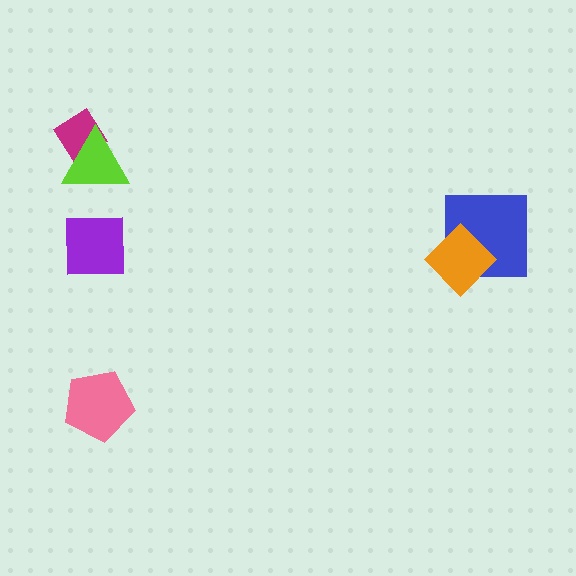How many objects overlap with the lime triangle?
1 object overlaps with the lime triangle.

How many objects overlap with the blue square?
1 object overlaps with the blue square.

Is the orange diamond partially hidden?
No, no other shape covers it.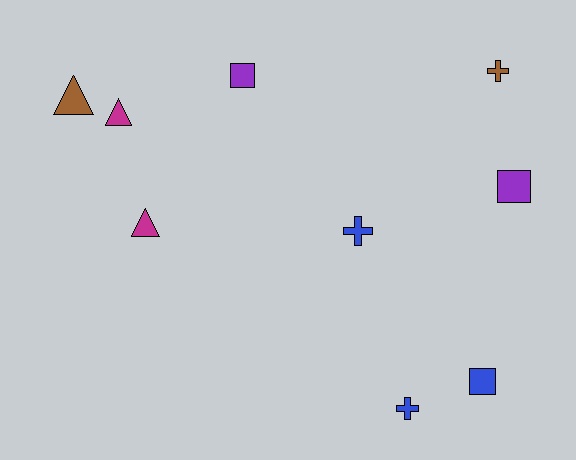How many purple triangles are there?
There are no purple triangles.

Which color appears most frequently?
Blue, with 3 objects.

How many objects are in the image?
There are 9 objects.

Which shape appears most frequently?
Cross, with 3 objects.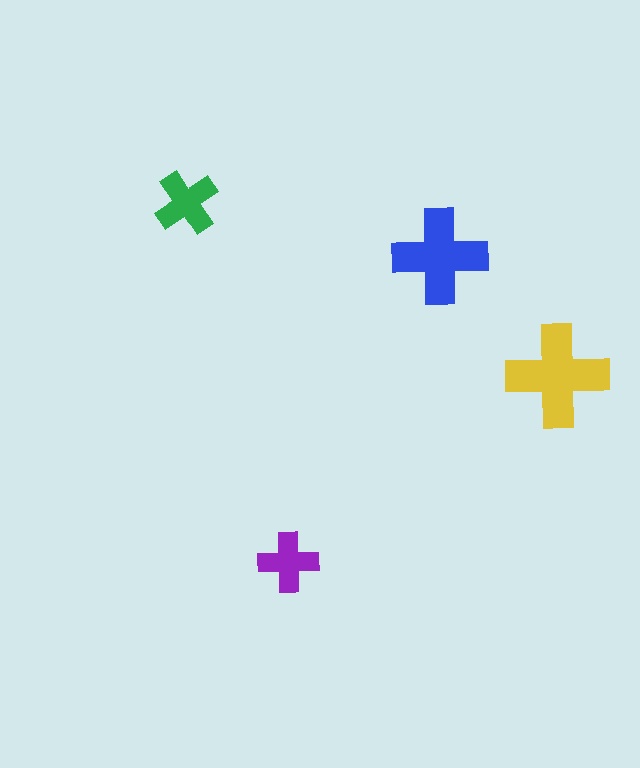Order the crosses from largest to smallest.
the yellow one, the blue one, the green one, the purple one.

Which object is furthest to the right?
The yellow cross is rightmost.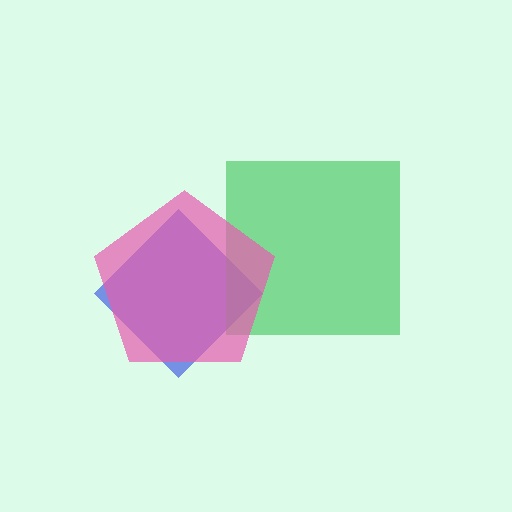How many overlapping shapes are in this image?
There are 3 overlapping shapes in the image.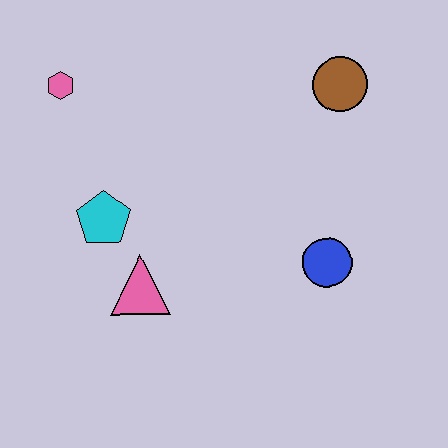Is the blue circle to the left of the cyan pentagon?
No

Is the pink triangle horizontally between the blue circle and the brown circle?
No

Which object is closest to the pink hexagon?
The cyan pentagon is closest to the pink hexagon.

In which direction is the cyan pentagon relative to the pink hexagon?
The cyan pentagon is below the pink hexagon.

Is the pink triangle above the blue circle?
No